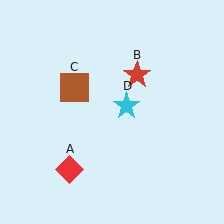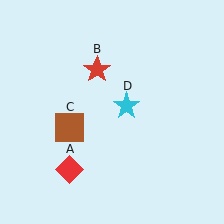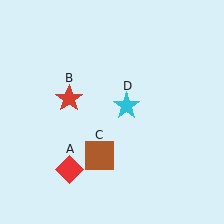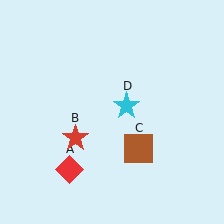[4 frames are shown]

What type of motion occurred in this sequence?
The red star (object B), brown square (object C) rotated counterclockwise around the center of the scene.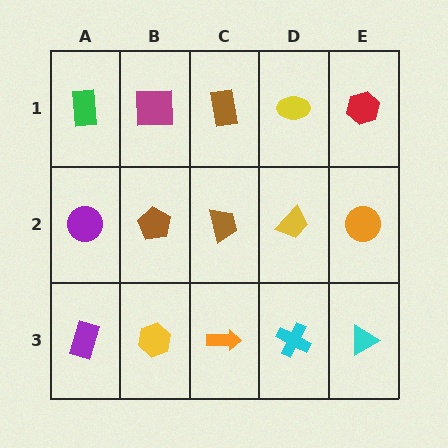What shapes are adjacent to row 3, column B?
A brown pentagon (row 2, column B), a purple rectangle (row 3, column A), an orange arrow (row 3, column C).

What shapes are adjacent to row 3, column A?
A purple circle (row 2, column A), a yellow hexagon (row 3, column B).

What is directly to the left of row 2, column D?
A brown trapezoid.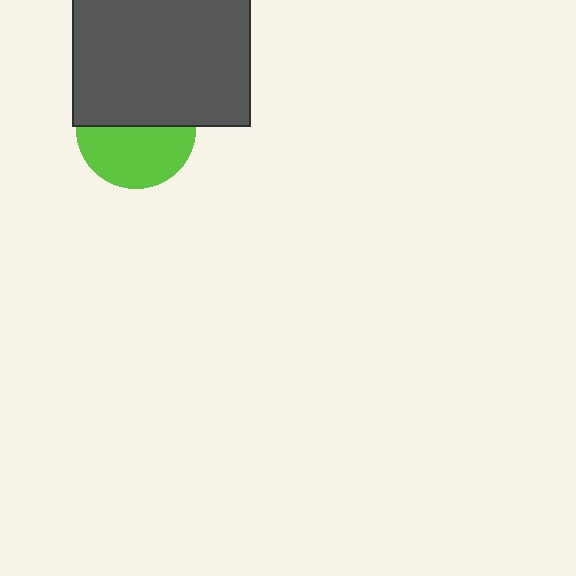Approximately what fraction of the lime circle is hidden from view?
Roughly 48% of the lime circle is hidden behind the dark gray square.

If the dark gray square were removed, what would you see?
You would see the complete lime circle.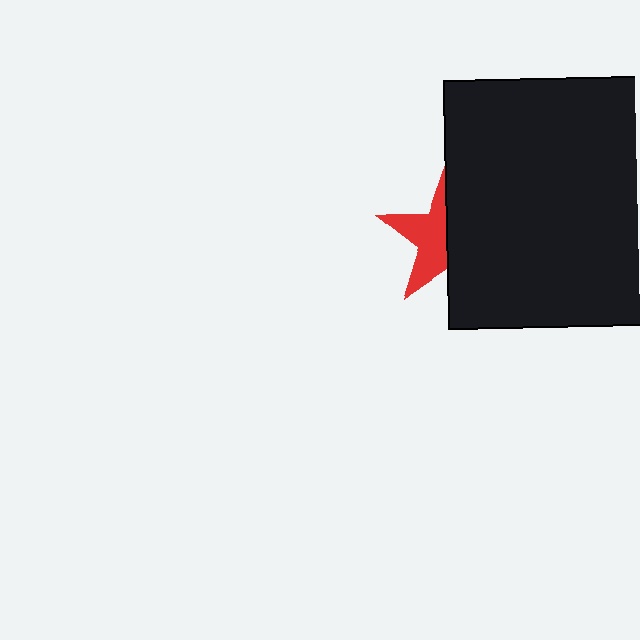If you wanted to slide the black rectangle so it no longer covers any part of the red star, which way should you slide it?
Slide it right — that is the most direct way to separate the two shapes.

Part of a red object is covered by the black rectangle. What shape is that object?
It is a star.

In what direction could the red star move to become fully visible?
The red star could move left. That would shift it out from behind the black rectangle entirely.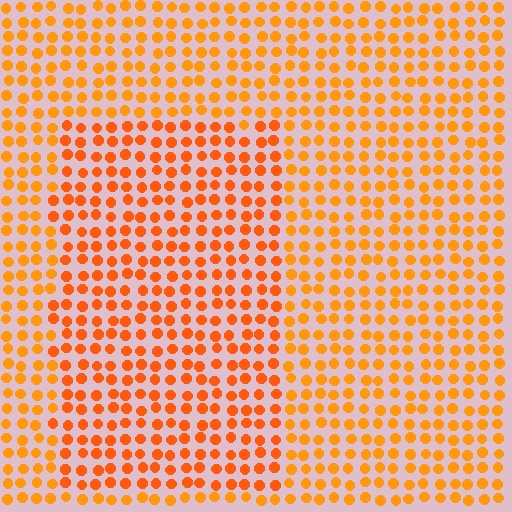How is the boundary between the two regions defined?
The boundary is defined purely by a slight shift in hue (about 16 degrees). Spacing, size, and orientation are identical on both sides.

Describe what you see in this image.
The image is filled with small orange elements in a uniform arrangement. A rectangle-shaped region is visible where the elements are tinted to a slightly different hue, forming a subtle color boundary.